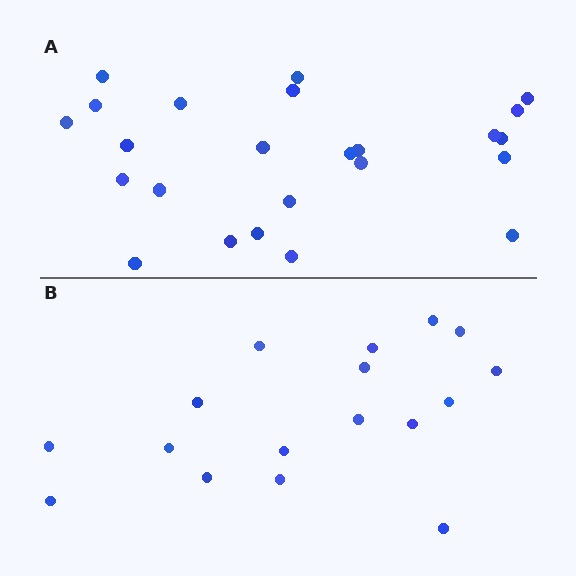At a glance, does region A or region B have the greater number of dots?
Region A (the top region) has more dots.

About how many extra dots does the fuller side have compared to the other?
Region A has roughly 8 or so more dots than region B.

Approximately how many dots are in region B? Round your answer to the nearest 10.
About 20 dots. (The exact count is 17, which rounds to 20.)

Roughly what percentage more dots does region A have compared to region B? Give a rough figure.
About 40% more.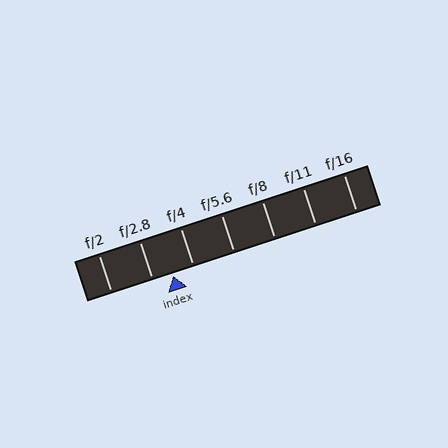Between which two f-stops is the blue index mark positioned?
The index mark is between f/2.8 and f/4.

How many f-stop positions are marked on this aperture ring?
There are 7 f-stop positions marked.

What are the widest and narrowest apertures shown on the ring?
The widest aperture shown is f/2 and the narrowest is f/16.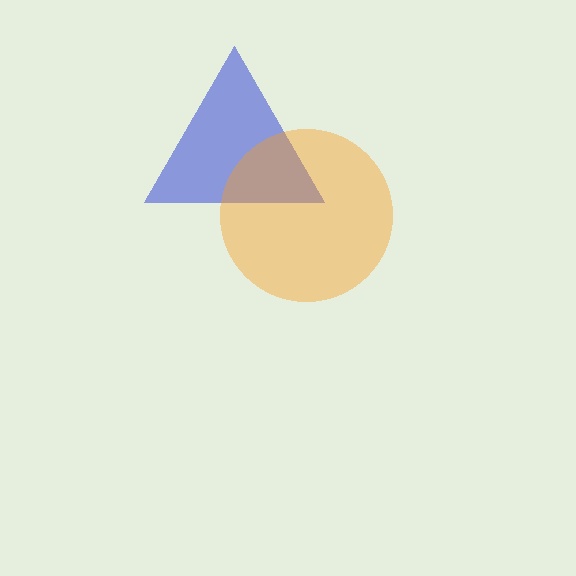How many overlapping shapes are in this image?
There are 2 overlapping shapes in the image.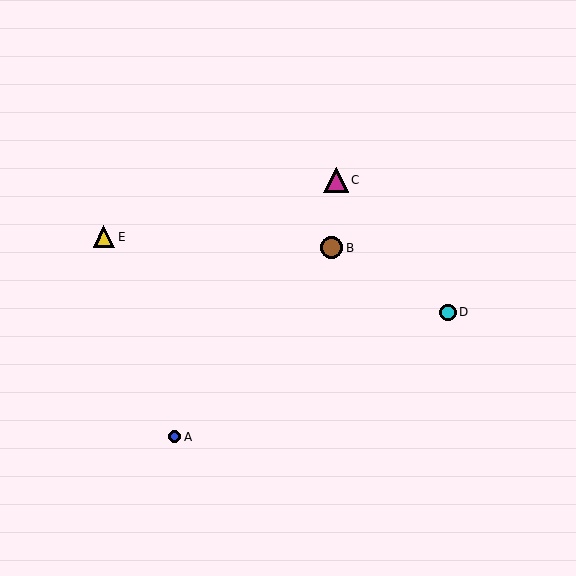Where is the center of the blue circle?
The center of the blue circle is at (175, 437).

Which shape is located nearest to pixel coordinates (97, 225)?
The yellow triangle (labeled E) at (104, 237) is nearest to that location.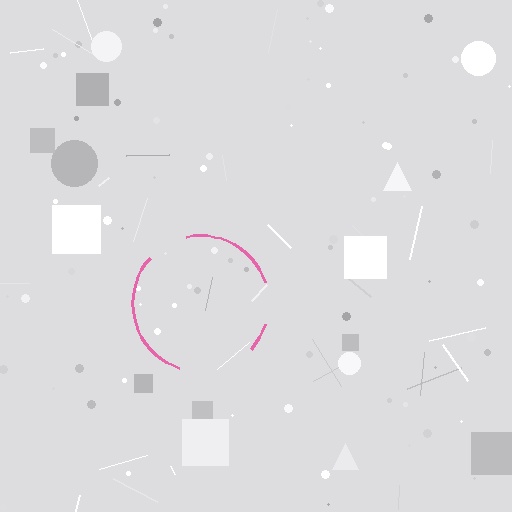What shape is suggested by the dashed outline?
The dashed outline suggests a circle.